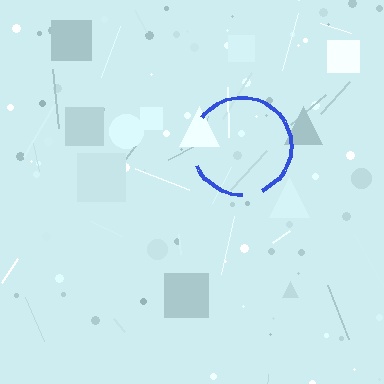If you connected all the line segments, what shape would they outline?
They would outline a circle.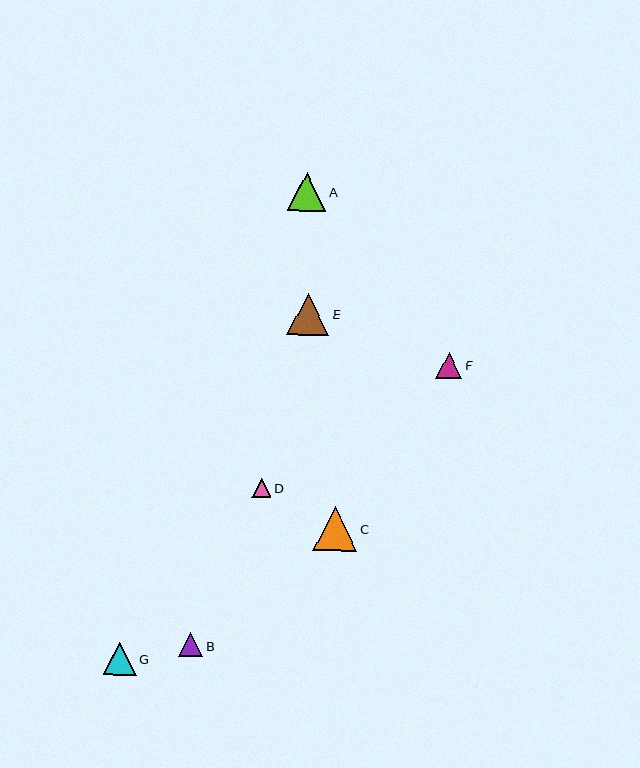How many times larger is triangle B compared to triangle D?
Triangle B is approximately 1.3 times the size of triangle D.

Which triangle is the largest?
Triangle C is the largest with a size of approximately 44 pixels.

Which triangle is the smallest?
Triangle D is the smallest with a size of approximately 19 pixels.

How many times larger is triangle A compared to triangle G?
Triangle A is approximately 1.2 times the size of triangle G.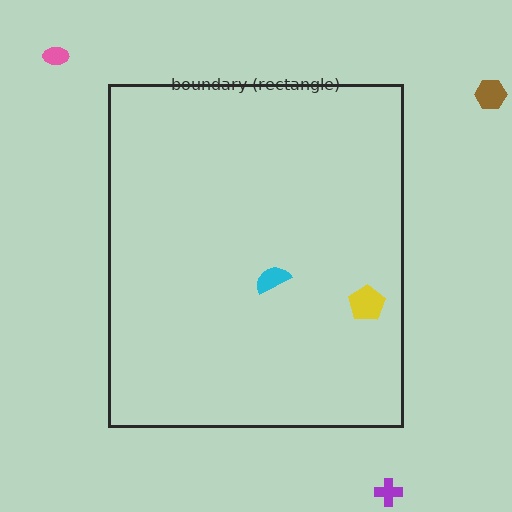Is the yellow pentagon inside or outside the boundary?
Inside.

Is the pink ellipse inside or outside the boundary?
Outside.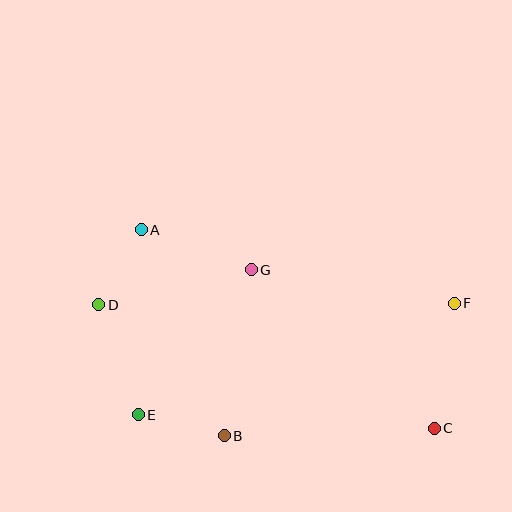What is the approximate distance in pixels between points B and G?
The distance between B and G is approximately 168 pixels.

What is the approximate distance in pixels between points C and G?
The distance between C and G is approximately 242 pixels.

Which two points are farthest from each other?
Points C and D are farthest from each other.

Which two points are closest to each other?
Points A and D are closest to each other.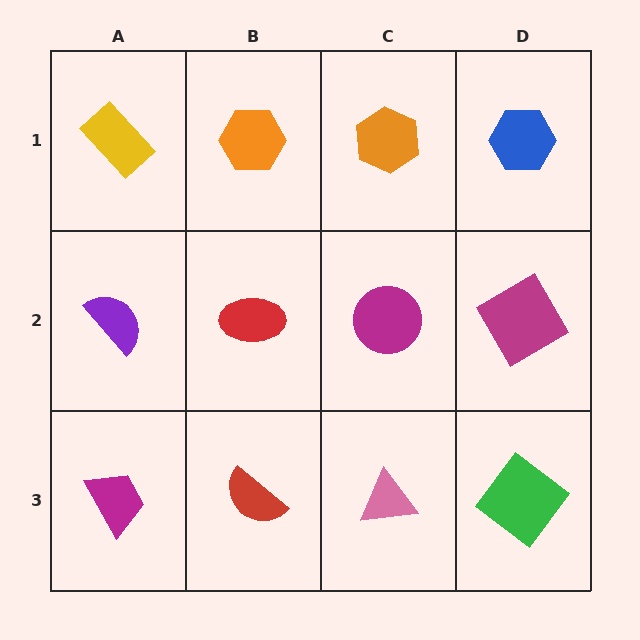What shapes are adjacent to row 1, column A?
A purple semicircle (row 2, column A), an orange hexagon (row 1, column B).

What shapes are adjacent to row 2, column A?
A yellow rectangle (row 1, column A), a magenta trapezoid (row 3, column A), a red ellipse (row 2, column B).